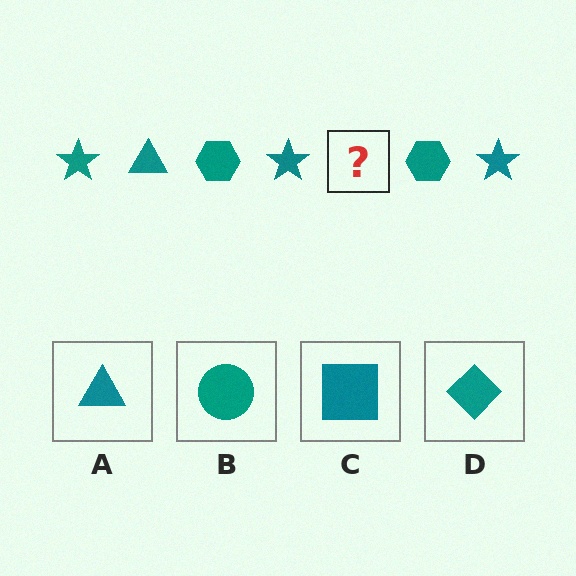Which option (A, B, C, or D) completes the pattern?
A.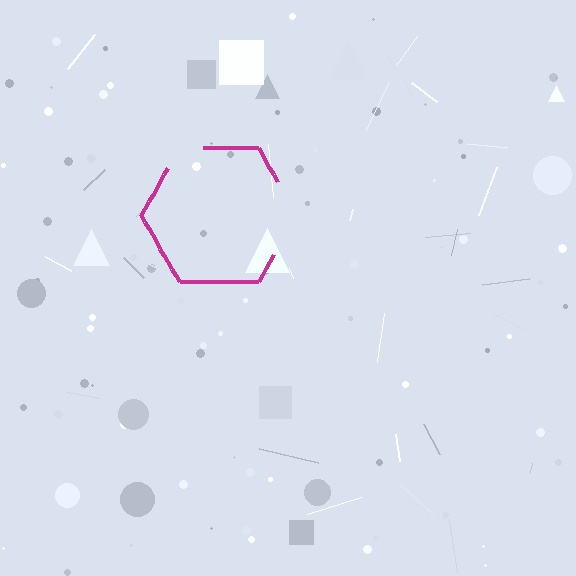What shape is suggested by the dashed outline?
The dashed outline suggests a hexagon.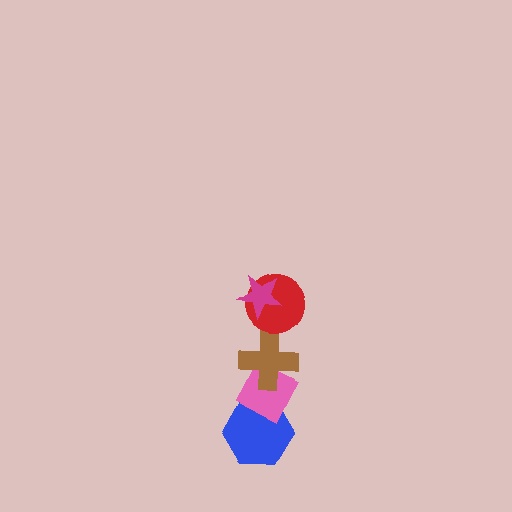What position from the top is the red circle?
The red circle is 2nd from the top.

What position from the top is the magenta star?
The magenta star is 1st from the top.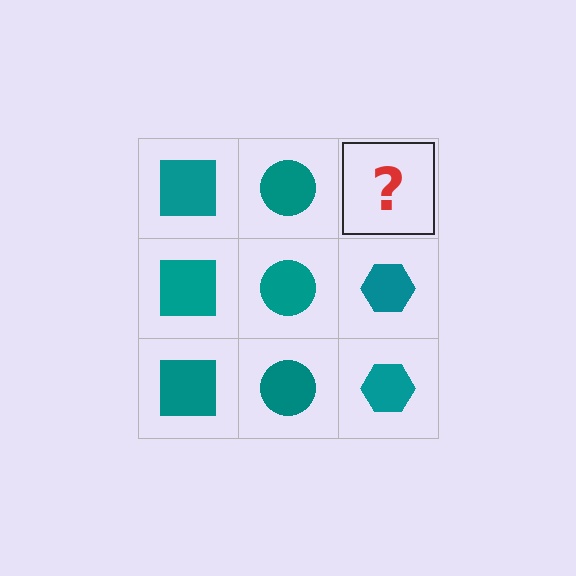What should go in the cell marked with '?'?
The missing cell should contain a teal hexagon.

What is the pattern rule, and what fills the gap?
The rule is that each column has a consistent shape. The gap should be filled with a teal hexagon.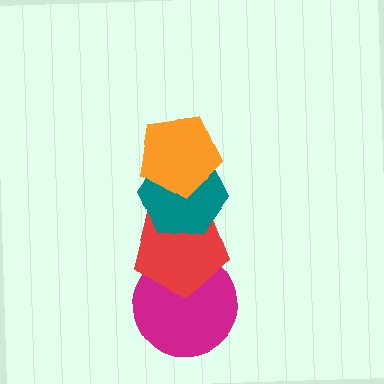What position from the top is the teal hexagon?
The teal hexagon is 2nd from the top.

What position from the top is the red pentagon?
The red pentagon is 3rd from the top.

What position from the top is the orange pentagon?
The orange pentagon is 1st from the top.